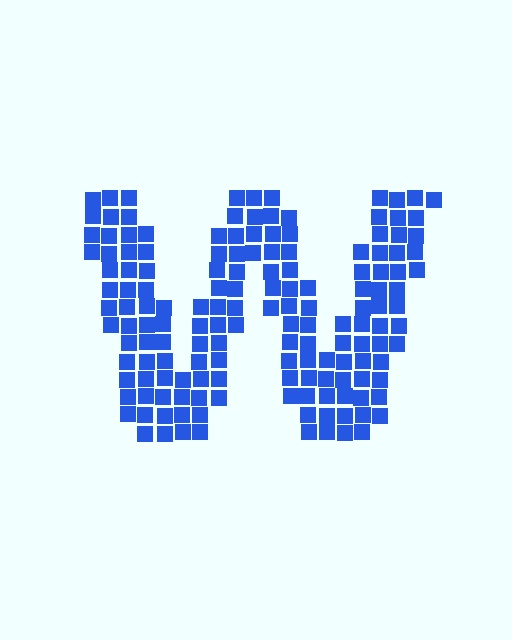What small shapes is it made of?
It is made of small squares.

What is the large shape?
The large shape is the letter W.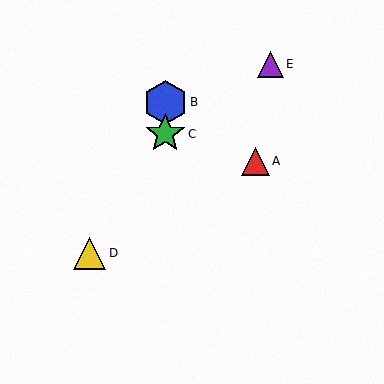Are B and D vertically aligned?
No, B is at x≈165 and D is at x≈90.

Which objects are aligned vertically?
Objects B, C are aligned vertically.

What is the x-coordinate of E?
Object E is at x≈270.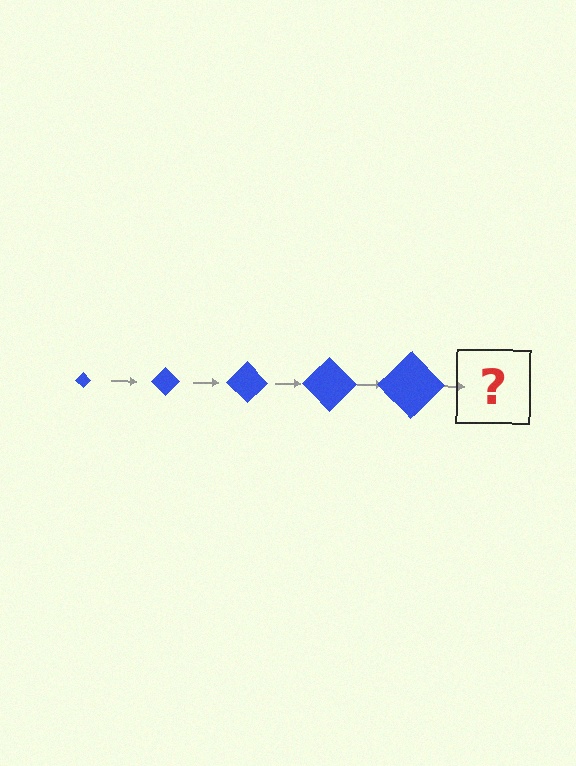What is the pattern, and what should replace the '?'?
The pattern is that the diamond gets progressively larger each step. The '?' should be a blue diamond, larger than the previous one.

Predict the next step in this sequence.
The next step is a blue diamond, larger than the previous one.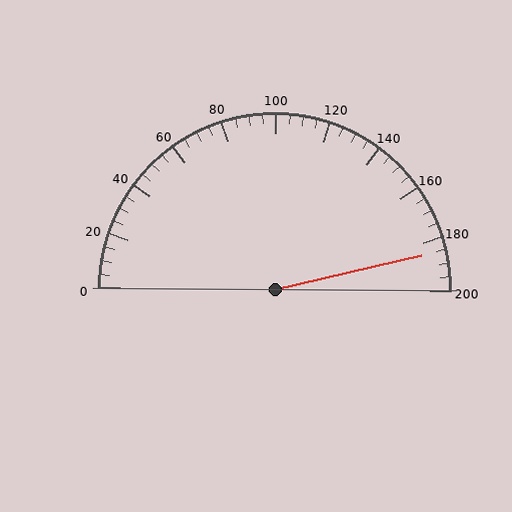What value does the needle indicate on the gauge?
The needle indicates approximately 185.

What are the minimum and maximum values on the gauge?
The gauge ranges from 0 to 200.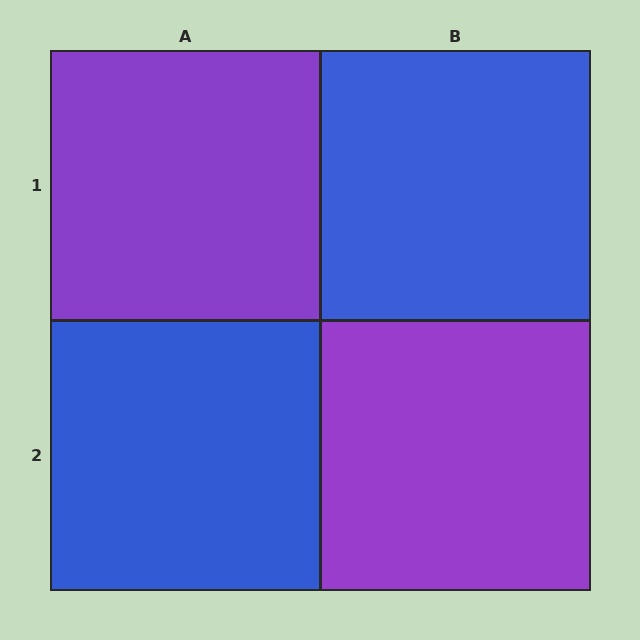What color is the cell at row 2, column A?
Blue.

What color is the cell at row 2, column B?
Purple.